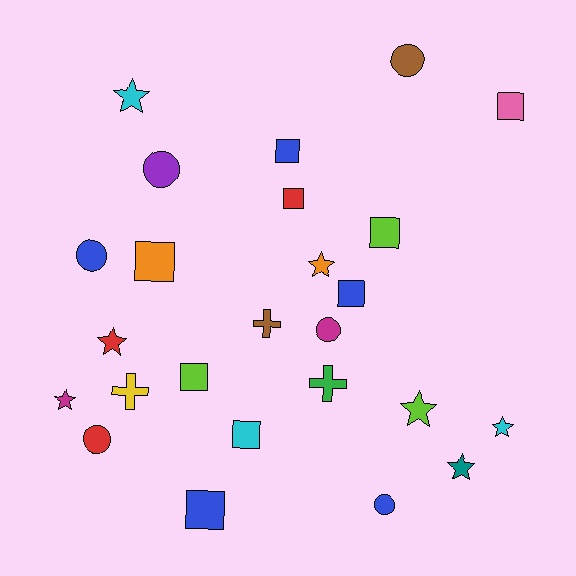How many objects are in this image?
There are 25 objects.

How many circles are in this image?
There are 6 circles.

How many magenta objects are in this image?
There are 2 magenta objects.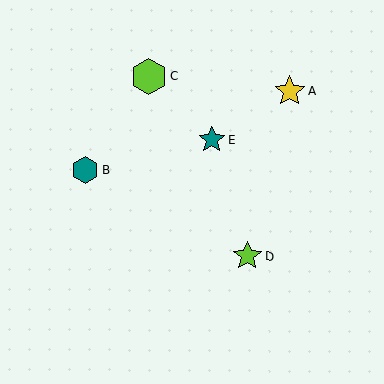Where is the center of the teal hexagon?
The center of the teal hexagon is at (85, 170).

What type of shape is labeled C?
Shape C is a lime hexagon.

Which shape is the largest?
The lime hexagon (labeled C) is the largest.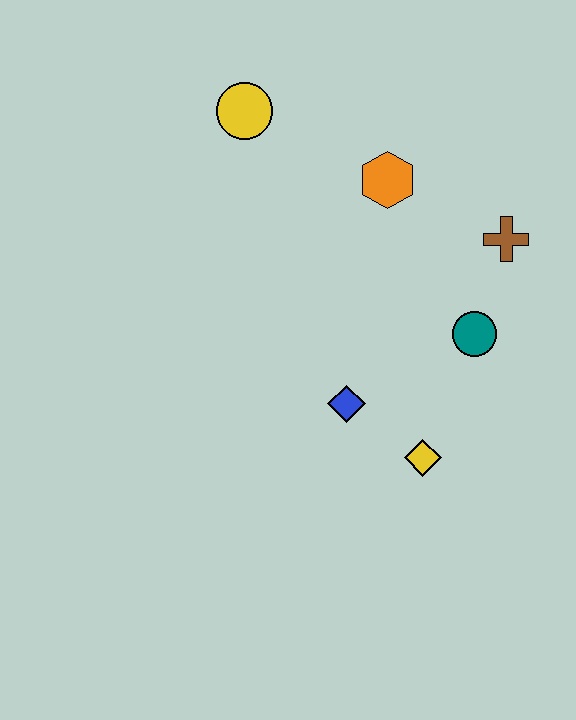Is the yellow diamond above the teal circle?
No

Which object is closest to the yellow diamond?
The blue diamond is closest to the yellow diamond.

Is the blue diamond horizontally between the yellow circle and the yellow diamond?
Yes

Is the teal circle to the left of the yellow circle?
No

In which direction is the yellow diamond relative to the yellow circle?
The yellow diamond is below the yellow circle.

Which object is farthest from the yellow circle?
The yellow diamond is farthest from the yellow circle.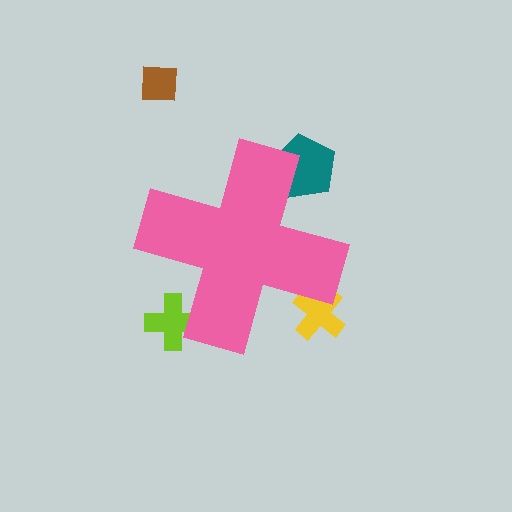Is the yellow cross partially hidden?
Yes, the yellow cross is partially hidden behind the pink cross.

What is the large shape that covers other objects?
A pink cross.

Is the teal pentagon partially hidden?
Yes, the teal pentagon is partially hidden behind the pink cross.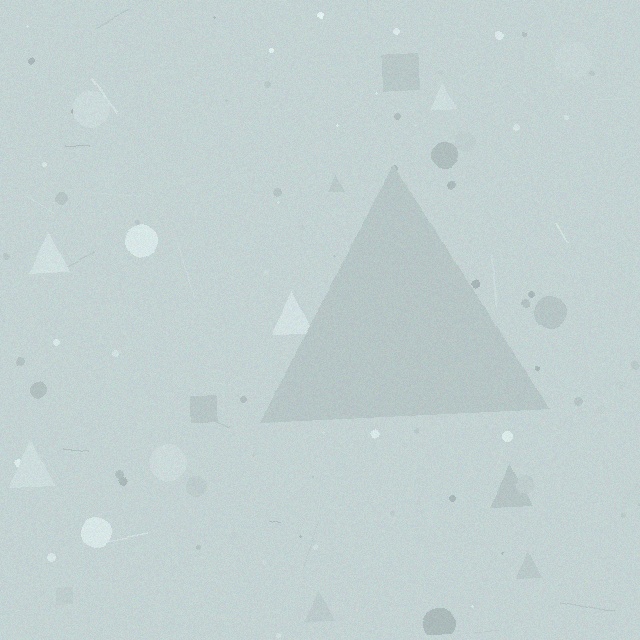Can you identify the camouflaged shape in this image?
The camouflaged shape is a triangle.